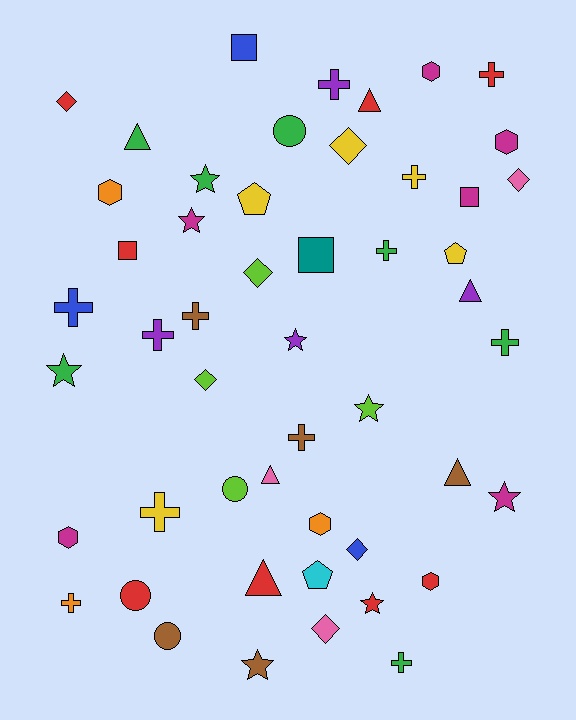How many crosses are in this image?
There are 12 crosses.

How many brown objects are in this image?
There are 5 brown objects.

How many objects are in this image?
There are 50 objects.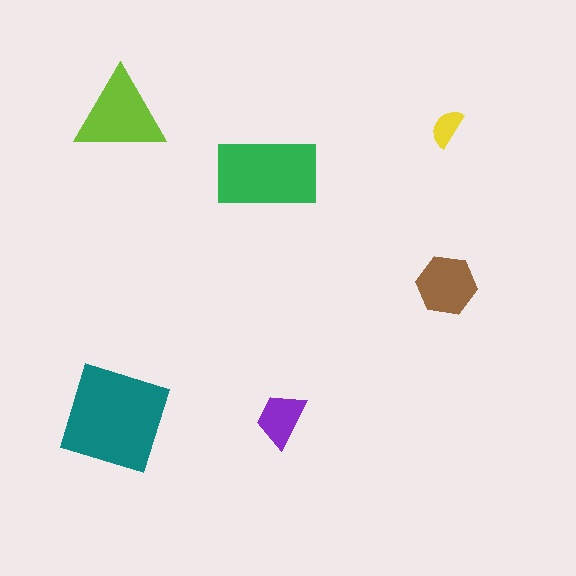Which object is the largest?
The teal square.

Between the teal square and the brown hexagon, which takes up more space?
The teal square.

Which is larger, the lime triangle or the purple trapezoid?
The lime triangle.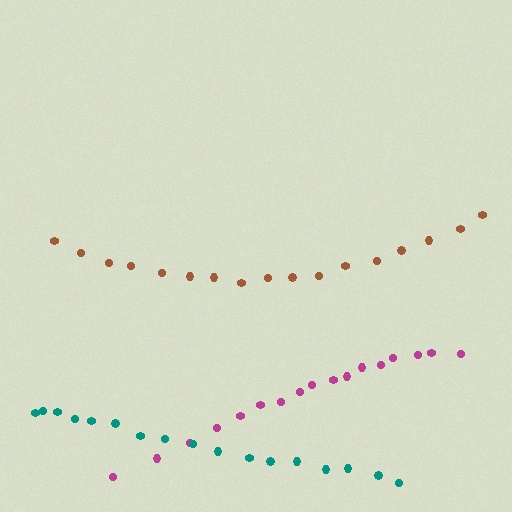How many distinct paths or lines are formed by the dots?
There are 3 distinct paths.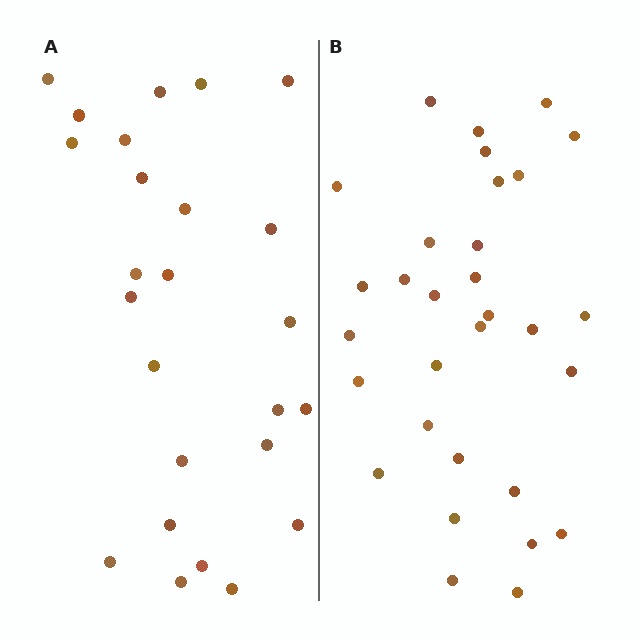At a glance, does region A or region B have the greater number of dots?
Region B (the right region) has more dots.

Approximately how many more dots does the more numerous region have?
Region B has about 6 more dots than region A.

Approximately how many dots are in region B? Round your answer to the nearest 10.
About 30 dots. (The exact count is 31, which rounds to 30.)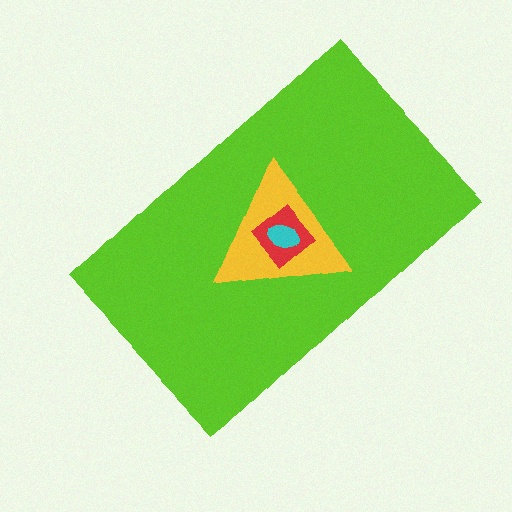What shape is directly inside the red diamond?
The cyan ellipse.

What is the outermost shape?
The lime rectangle.